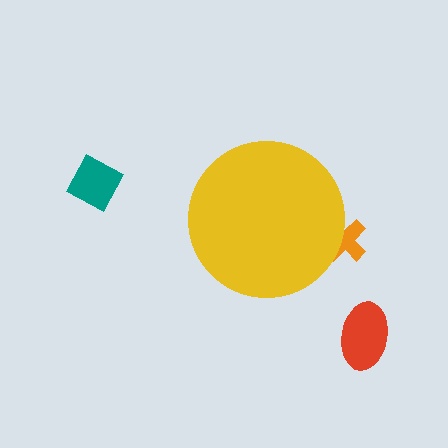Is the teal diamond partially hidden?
No, the teal diamond is fully visible.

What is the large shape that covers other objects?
A yellow circle.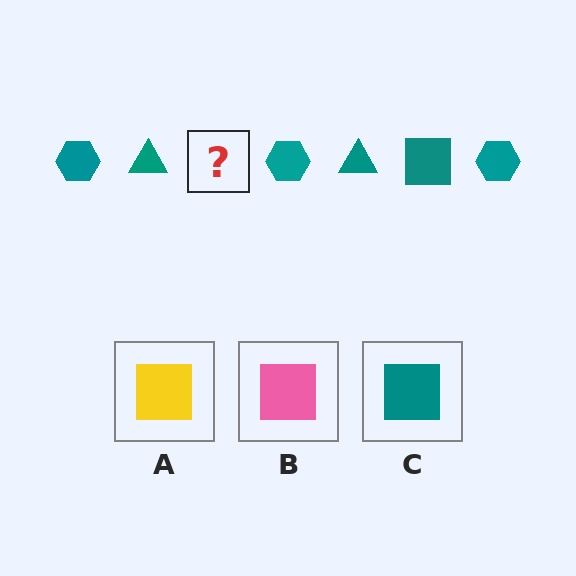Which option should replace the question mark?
Option C.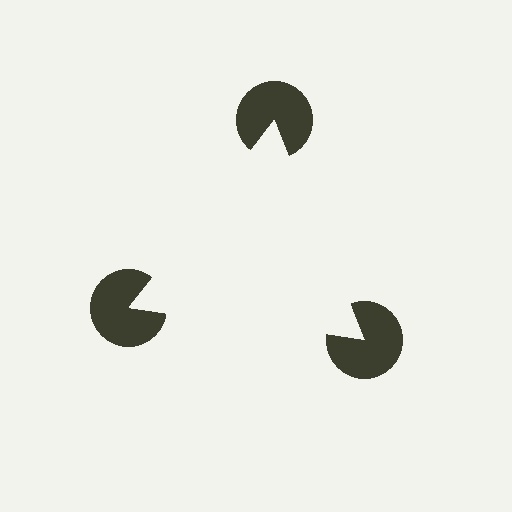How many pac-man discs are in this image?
There are 3 — one at each vertex of the illusory triangle.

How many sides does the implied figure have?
3 sides.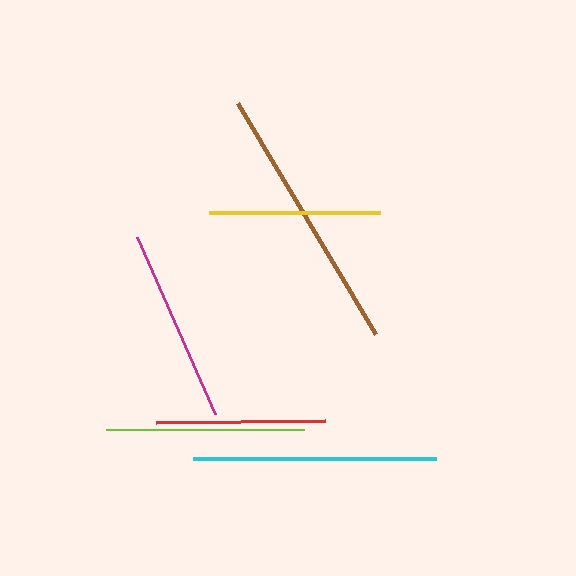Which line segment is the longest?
The brown line is the longest at approximately 269 pixels.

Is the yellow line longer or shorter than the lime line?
The lime line is longer than the yellow line.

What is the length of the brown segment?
The brown segment is approximately 269 pixels long.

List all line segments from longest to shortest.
From longest to shortest: brown, cyan, lime, magenta, yellow, red.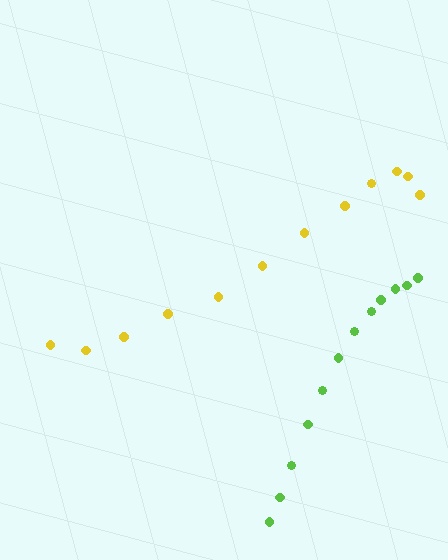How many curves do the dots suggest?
There are 2 distinct paths.